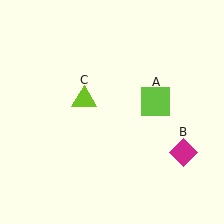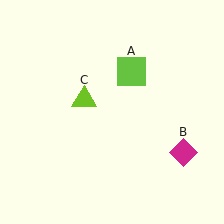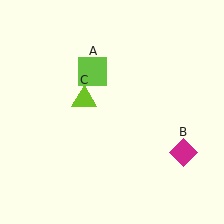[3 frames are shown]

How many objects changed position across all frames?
1 object changed position: lime square (object A).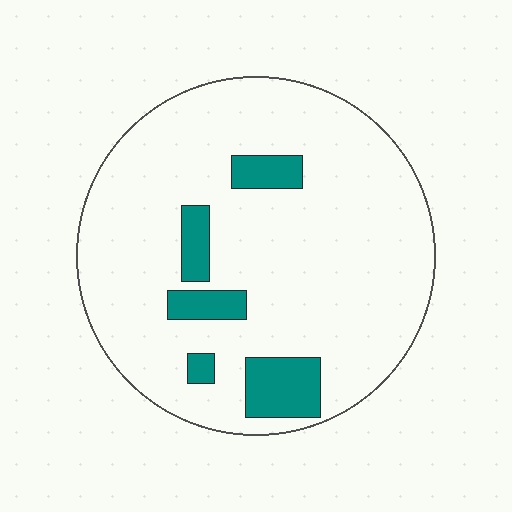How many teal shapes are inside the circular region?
5.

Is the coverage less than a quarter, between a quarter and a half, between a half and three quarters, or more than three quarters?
Less than a quarter.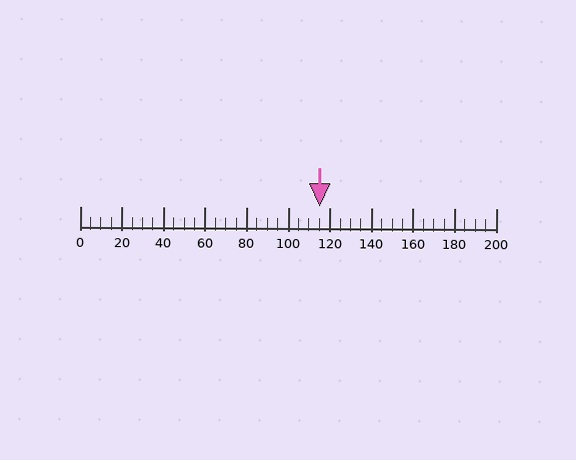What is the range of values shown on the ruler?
The ruler shows values from 0 to 200.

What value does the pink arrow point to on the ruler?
The pink arrow points to approximately 115.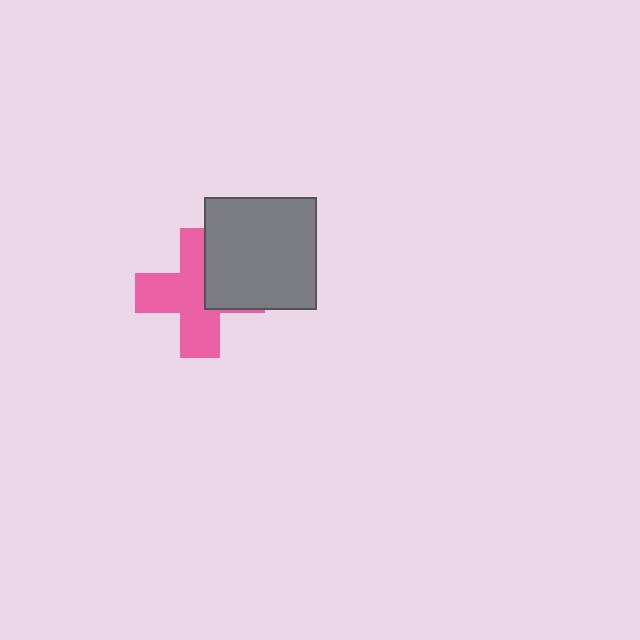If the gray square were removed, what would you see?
You would see the complete pink cross.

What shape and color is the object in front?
The object in front is a gray square.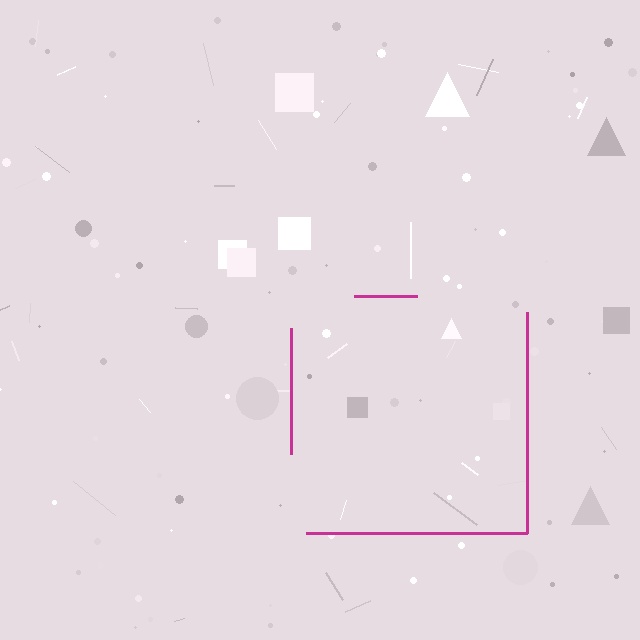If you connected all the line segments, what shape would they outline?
They would outline a square.